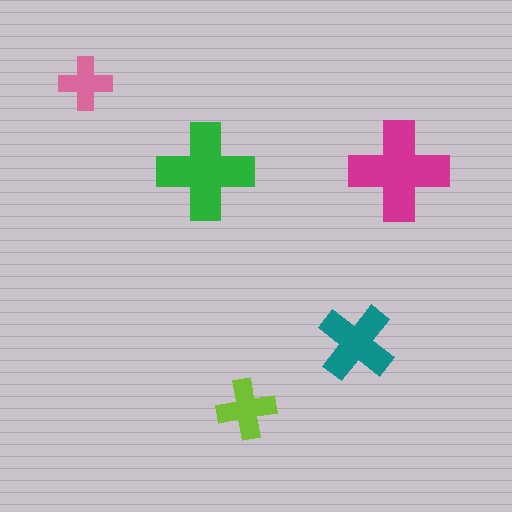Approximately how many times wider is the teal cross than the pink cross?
About 1.5 times wider.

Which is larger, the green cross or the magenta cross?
The magenta one.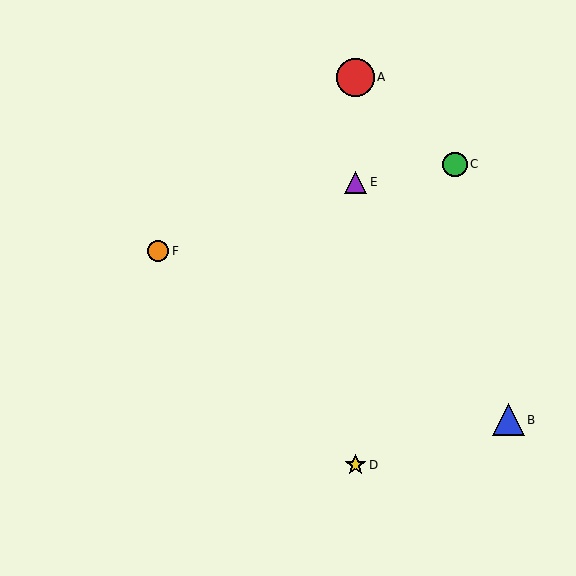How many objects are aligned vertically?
3 objects (A, D, E) are aligned vertically.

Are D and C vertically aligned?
No, D is at x≈356 and C is at x≈455.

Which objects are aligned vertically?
Objects A, D, E are aligned vertically.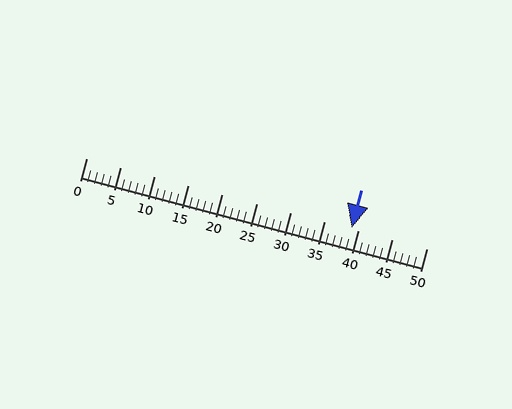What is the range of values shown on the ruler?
The ruler shows values from 0 to 50.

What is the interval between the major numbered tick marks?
The major tick marks are spaced 5 units apart.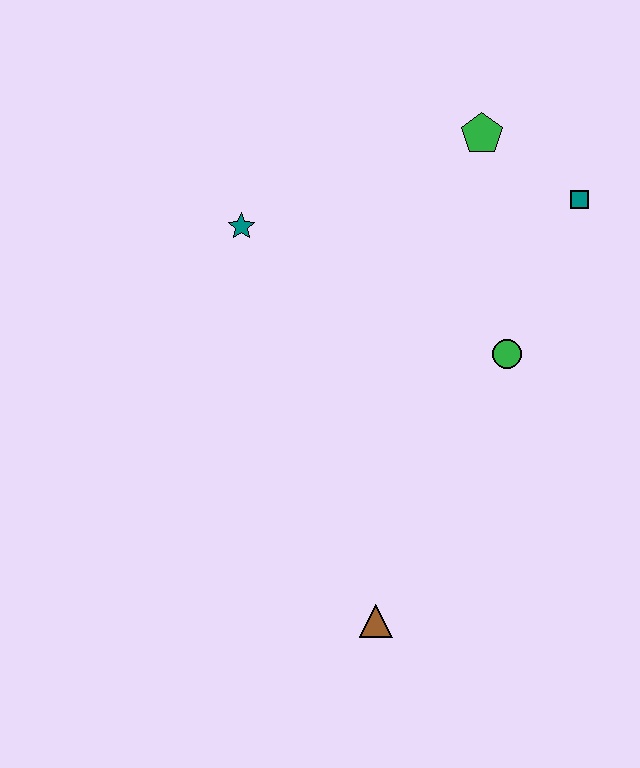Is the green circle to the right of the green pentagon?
Yes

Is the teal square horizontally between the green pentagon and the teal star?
No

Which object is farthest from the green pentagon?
The brown triangle is farthest from the green pentagon.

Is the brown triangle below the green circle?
Yes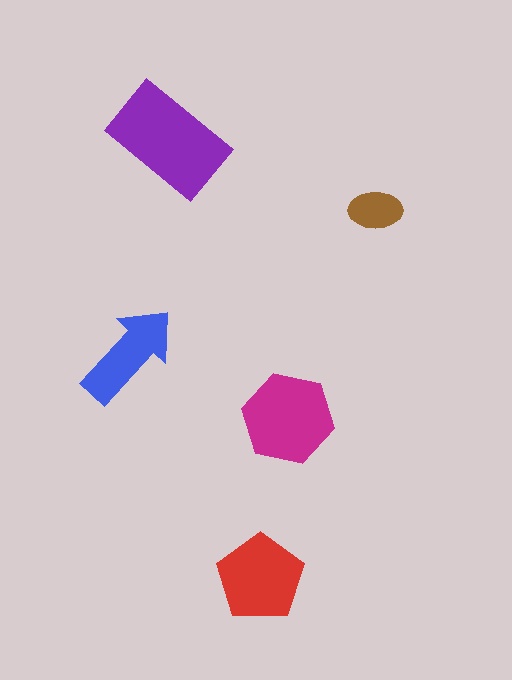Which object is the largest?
The purple rectangle.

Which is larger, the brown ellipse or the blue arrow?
The blue arrow.